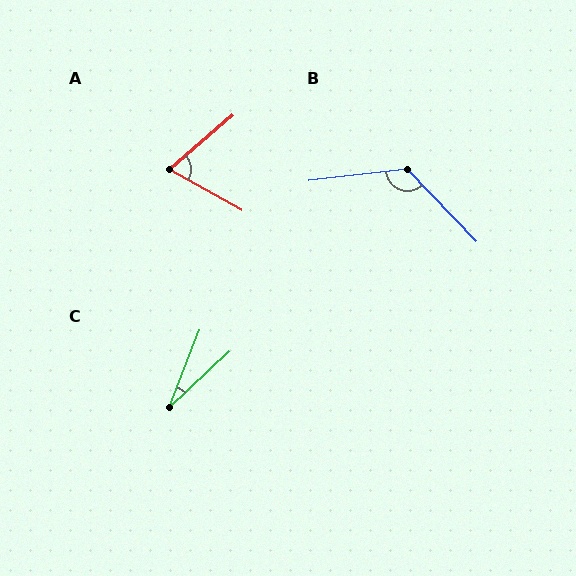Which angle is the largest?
B, at approximately 127 degrees.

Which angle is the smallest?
C, at approximately 26 degrees.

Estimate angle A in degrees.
Approximately 70 degrees.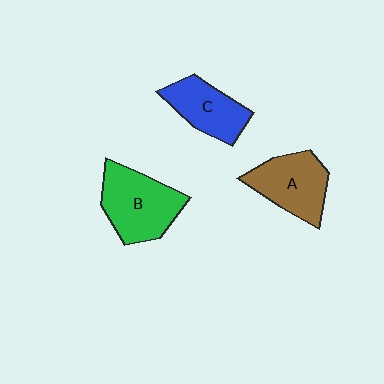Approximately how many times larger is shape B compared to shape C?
Approximately 1.3 times.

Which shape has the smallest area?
Shape C (blue).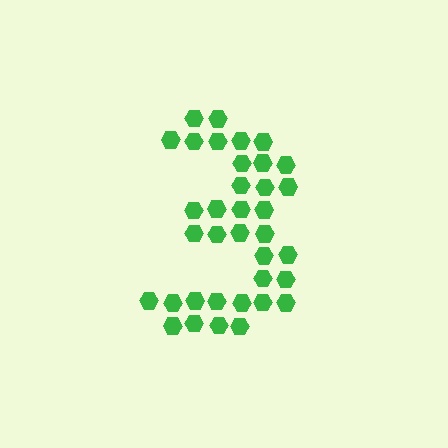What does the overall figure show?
The overall figure shows the digit 3.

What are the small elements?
The small elements are hexagons.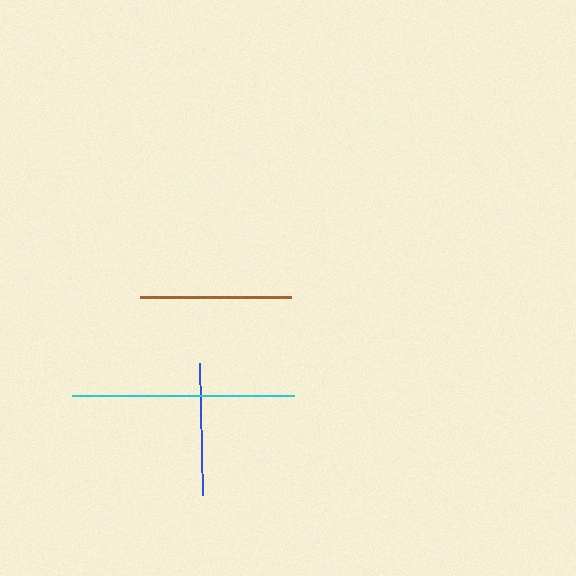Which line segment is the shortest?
The blue line is the shortest at approximately 132 pixels.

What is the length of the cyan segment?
The cyan segment is approximately 221 pixels long.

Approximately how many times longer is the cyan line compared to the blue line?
The cyan line is approximately 1.7 times the length of the blue line.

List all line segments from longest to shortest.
From longest to shortest: cyan, brown, blue.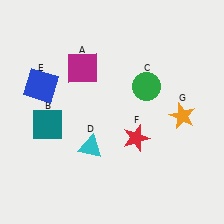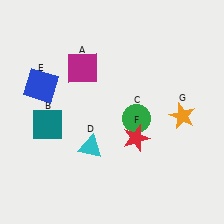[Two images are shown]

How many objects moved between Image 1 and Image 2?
1 object moved between the two images.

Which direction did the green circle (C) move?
The green circle (C) moved down.